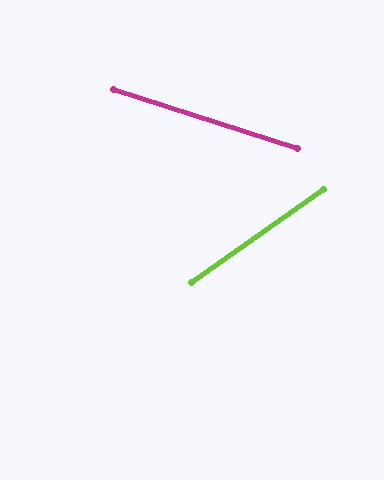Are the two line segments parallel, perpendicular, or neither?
Neither parallel nor perpendicular — they differ by about 53°.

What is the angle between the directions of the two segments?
Approximately 53 degrees.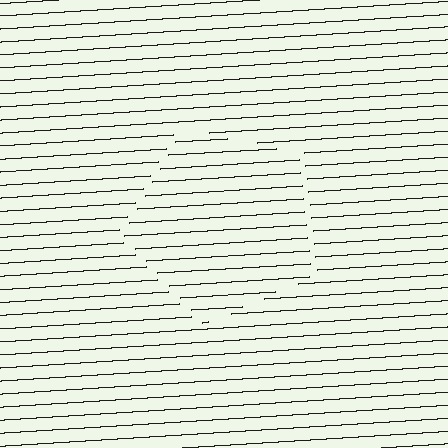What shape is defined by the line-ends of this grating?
An illusory pentagon. The interior of the shape contains the same grating, shifted by half a period — the contour is defined by the phase discontinuity where line-ends from the inner and outer gratings abut.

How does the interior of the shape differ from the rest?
The interior of the shape contains the same grating, shifted by half a period — the contour is defined by the phase discontinuity where line-ends from the inner and outer gratings abut.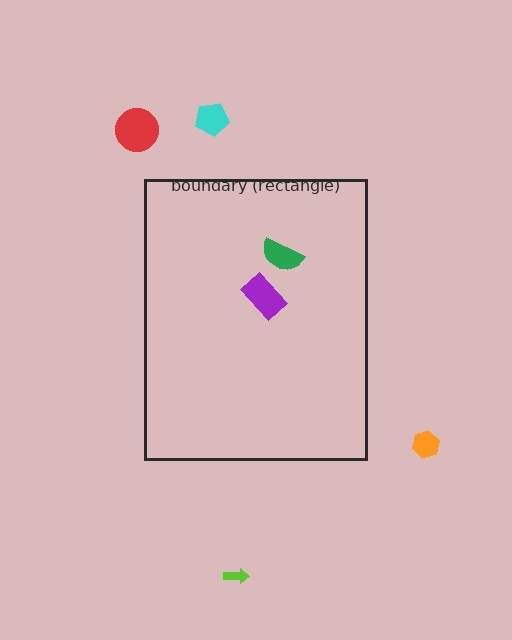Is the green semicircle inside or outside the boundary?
Inside.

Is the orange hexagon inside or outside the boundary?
Outside.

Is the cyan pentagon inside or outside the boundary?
Outside.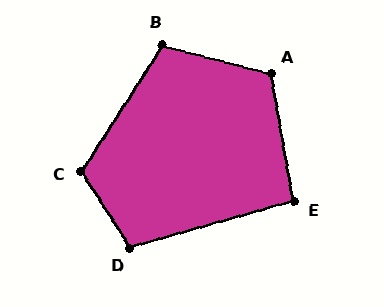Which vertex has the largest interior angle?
A, at approximately 115 degrees.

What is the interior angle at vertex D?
Approximately 107 degrees (obtuse).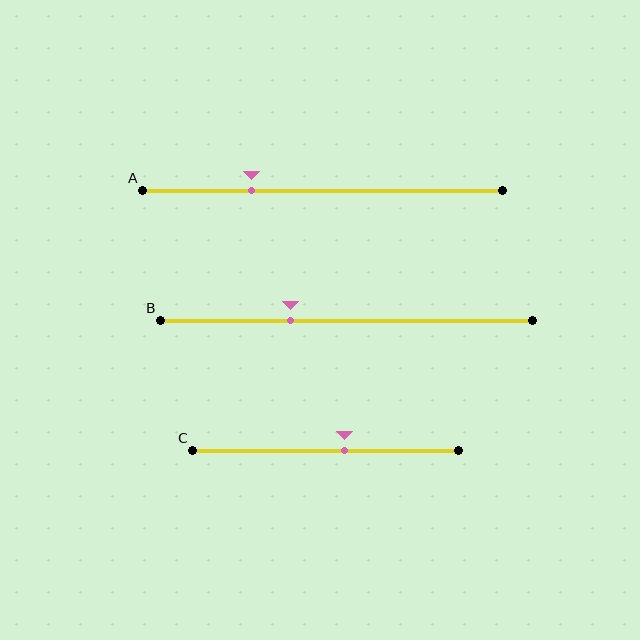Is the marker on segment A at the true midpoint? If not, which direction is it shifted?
No, the marker on segment A is shifted to the left by about 20% of the segment length.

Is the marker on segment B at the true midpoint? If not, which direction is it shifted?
No, the marker on segment B is shifted to the left by about 15% of the segment length.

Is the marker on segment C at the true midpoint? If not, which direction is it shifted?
No, the marker on segment C is shifted to the right by about 7% of the segment length.